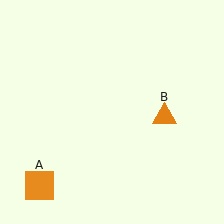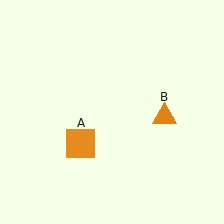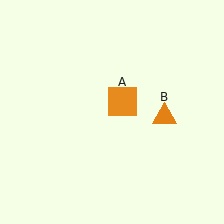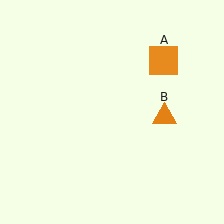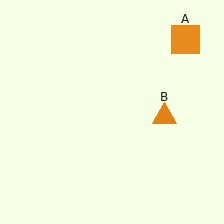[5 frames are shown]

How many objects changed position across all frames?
1 object changed position: orange square (object A).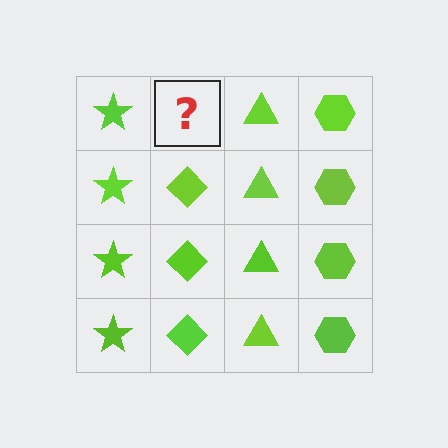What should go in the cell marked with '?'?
The missing cell should contain a lime diamond.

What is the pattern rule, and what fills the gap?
The rule is that each column has a consistent shape. The gap should be filled with a lime diamond.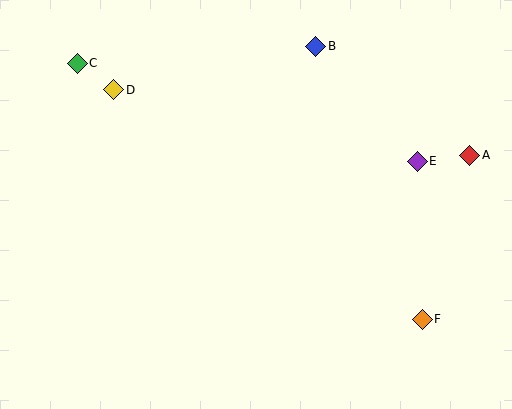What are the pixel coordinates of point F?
Point F is at (422, 319).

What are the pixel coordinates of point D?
Point D is at (114, 90).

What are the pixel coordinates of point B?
Point B is at (316, 46).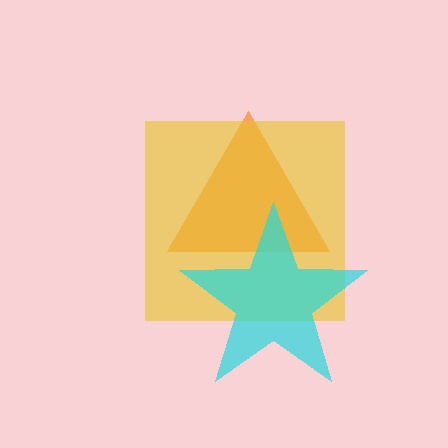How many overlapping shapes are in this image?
There are 3 overlapping shapes in the image.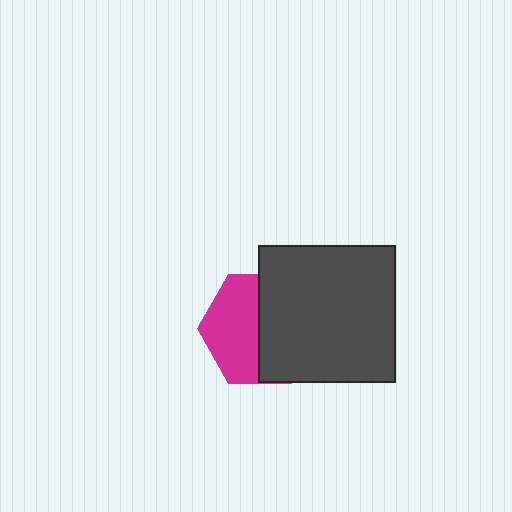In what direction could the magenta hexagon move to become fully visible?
The magenta hexagon could move left. That would shift it out from behind the dark gray square entirely.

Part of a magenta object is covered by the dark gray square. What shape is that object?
It is a hexagon.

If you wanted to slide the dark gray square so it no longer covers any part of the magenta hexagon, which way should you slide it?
Slide it right — that is the most direct way to separate the two shapes.